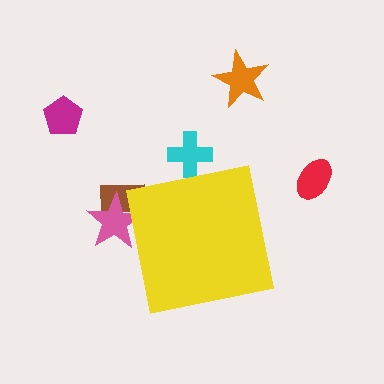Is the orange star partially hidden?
No, the orange star is fully visible.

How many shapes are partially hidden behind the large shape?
3 shapes are partially hidden.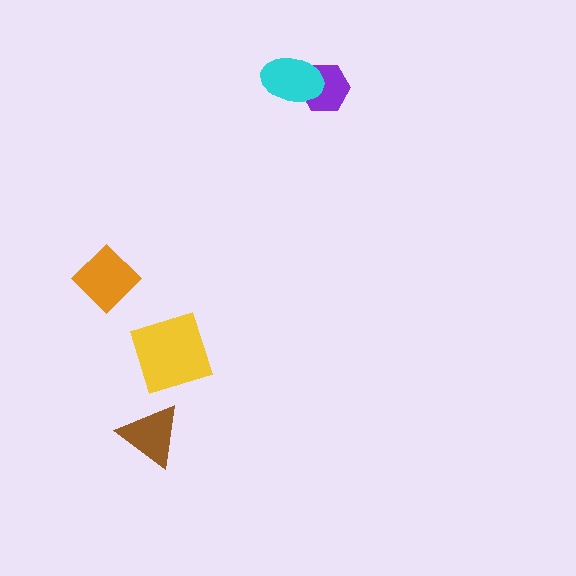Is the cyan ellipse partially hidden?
No, no other shape covers it.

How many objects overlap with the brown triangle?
0 objects overlap with the brown triangle.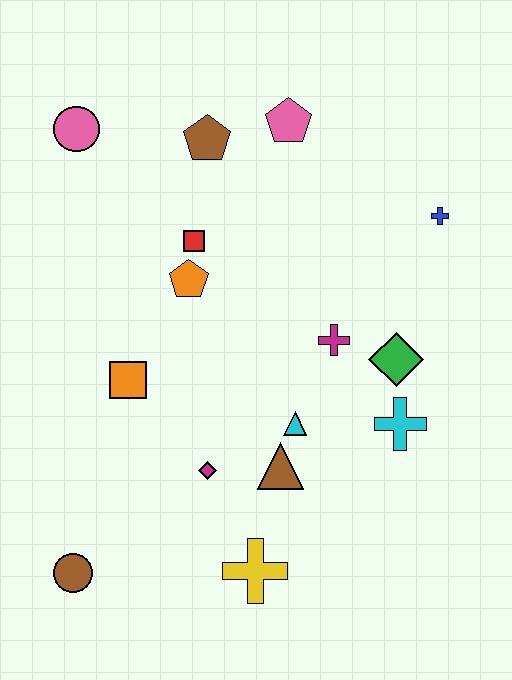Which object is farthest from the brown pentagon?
The brown circle is farthest from the brown pentagon.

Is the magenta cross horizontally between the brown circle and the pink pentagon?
No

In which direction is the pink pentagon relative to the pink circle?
The pink pentagon is to the right of the pink circle.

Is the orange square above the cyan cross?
Yes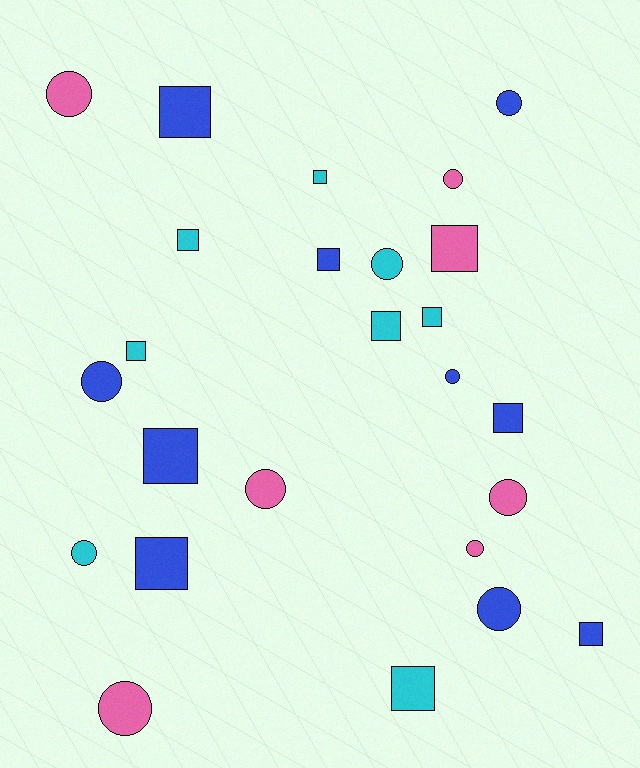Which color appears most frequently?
Blue, with 10 objects.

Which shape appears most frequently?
Square, with 13 objects.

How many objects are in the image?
There are 25 objects.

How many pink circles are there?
There are 6 pink circles.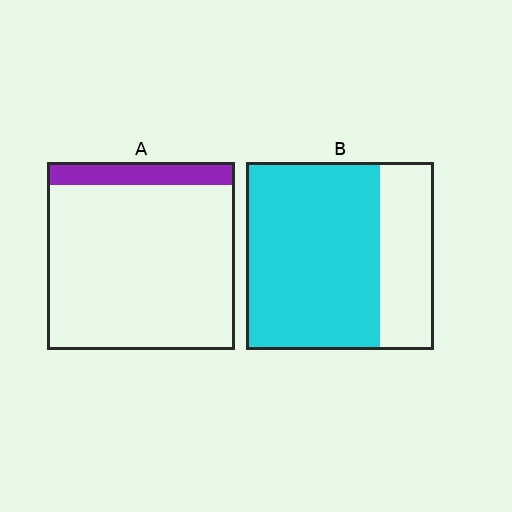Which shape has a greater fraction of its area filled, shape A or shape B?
Shape B.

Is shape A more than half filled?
No.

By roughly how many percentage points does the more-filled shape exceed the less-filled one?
By roughly 60 percentage points (B over A).